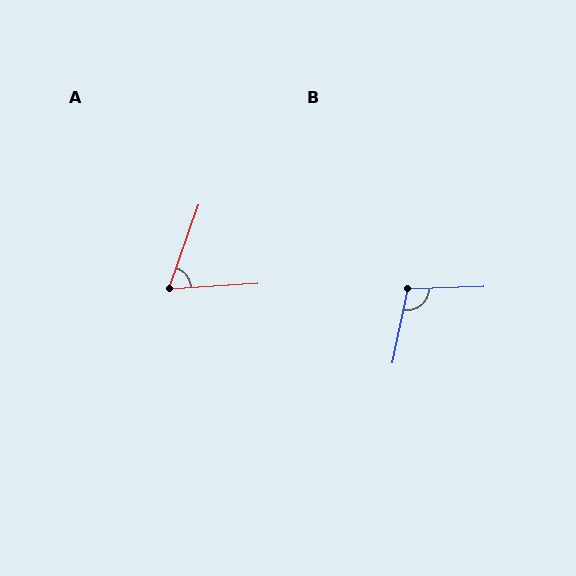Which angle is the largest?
B, at approximately 104 degrees.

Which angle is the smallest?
A, at approximately 67 degrees.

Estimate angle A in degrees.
Approximately 67 degrees.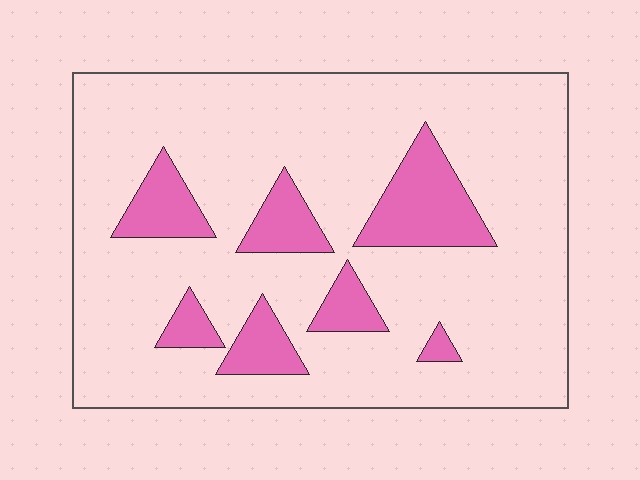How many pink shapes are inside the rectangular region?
7.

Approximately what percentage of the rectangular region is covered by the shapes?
Approximately 15%.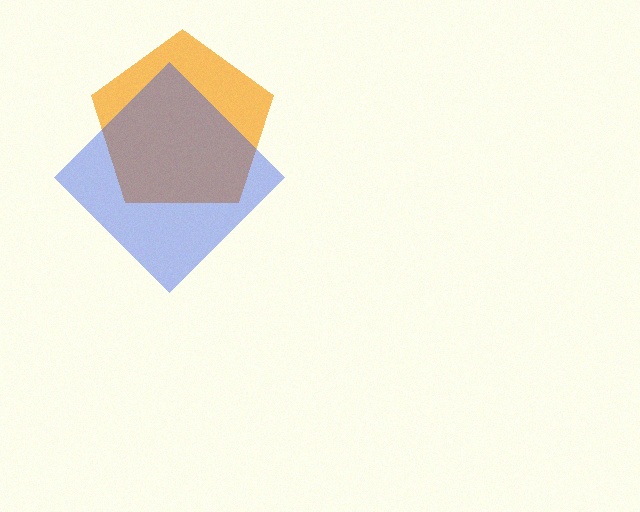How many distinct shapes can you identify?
There are 2 distinct shapes: an orange pentagon, a blue diamond.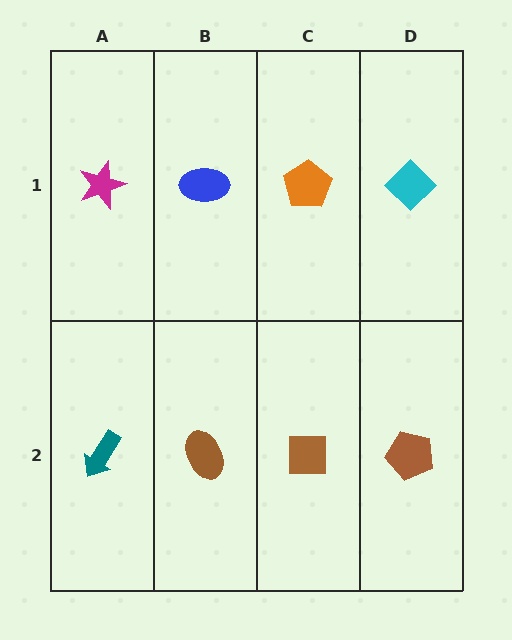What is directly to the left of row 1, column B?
A magenta star.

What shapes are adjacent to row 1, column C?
A brown square (row 2, column C), a blue ellipse (row 1, column B), a cyan diamond (row 1, column D).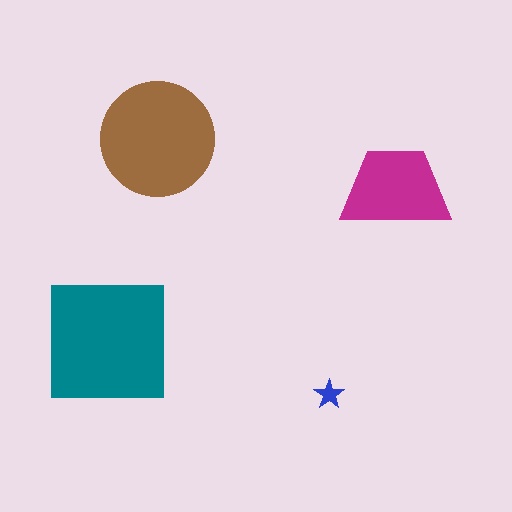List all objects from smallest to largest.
The blue star, the magenta trapezoid, the brown circle, the teal square.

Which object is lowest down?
The blue star is bottommost.